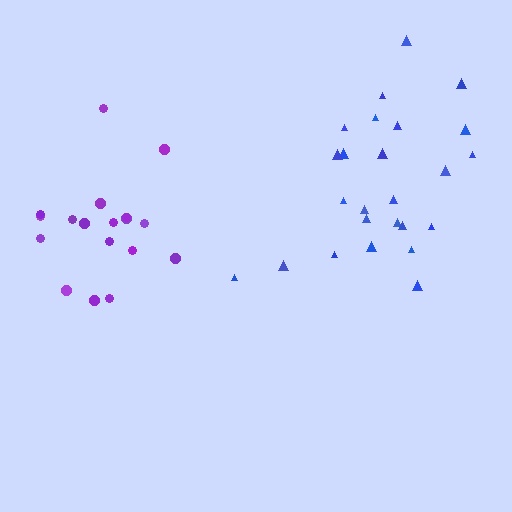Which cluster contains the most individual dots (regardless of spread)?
Blue (25).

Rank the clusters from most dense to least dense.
blue, purple.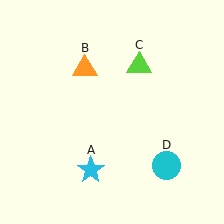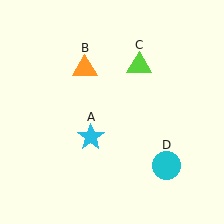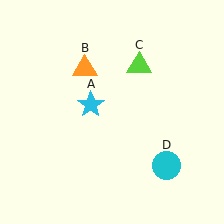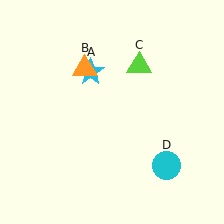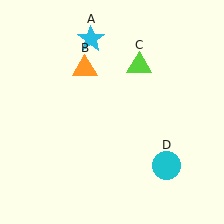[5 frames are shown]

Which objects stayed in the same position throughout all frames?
Orange triangle (object B) and lime triangle (object C) and cyan circle (object D) remained stationary.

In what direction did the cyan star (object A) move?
The cyan star (object A) moved up.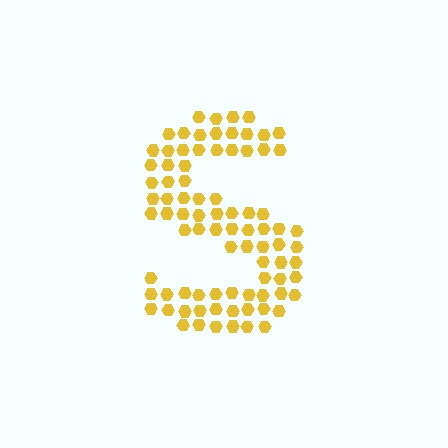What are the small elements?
The small elements are hexagons.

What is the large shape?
The large shape is the letter S.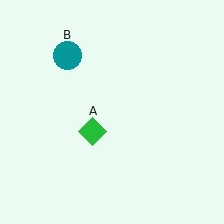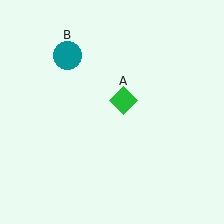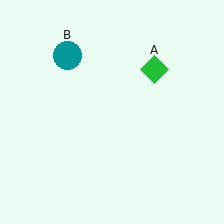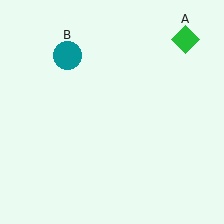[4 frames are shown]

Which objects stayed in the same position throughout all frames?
Teal circle (object B) remained stationary.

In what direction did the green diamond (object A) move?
The green diamond (object A) moved up and to the right.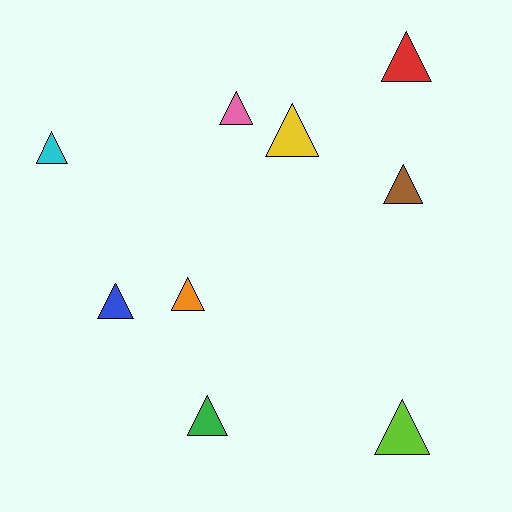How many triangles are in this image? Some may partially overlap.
There are 9 triangles.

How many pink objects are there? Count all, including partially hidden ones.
There is 1 pink object.